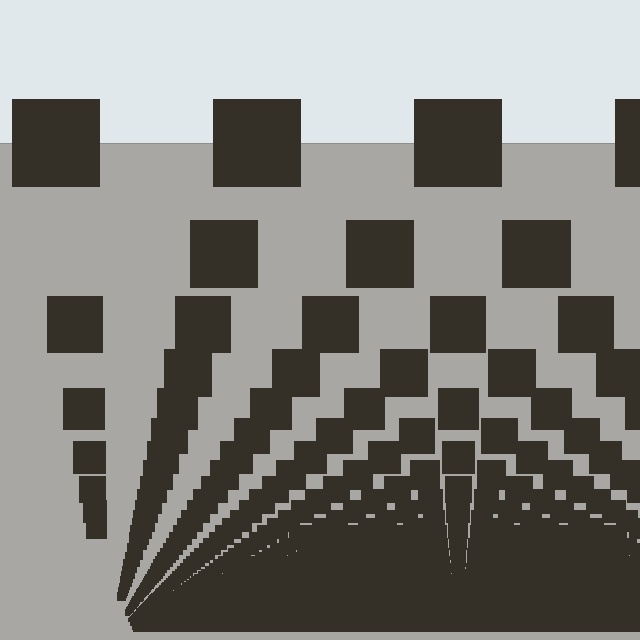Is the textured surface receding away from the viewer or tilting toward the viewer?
The surface appears to tilt toward the viewer. Texture elements get larger and sparser toward the top.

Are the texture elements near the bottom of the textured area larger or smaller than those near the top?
Smaller. The gradient is inverted — elements near the bottom are smaller and denser.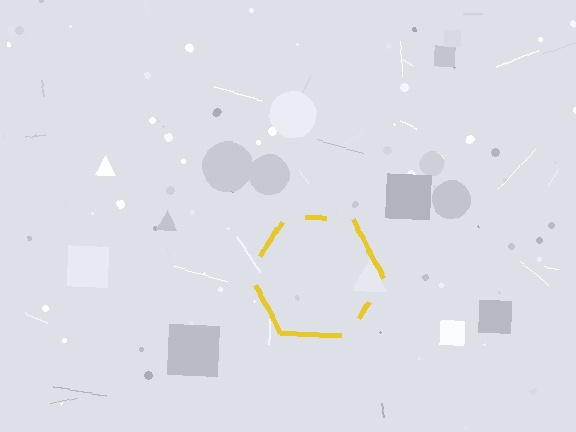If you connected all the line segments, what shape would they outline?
They would outline a hexagon.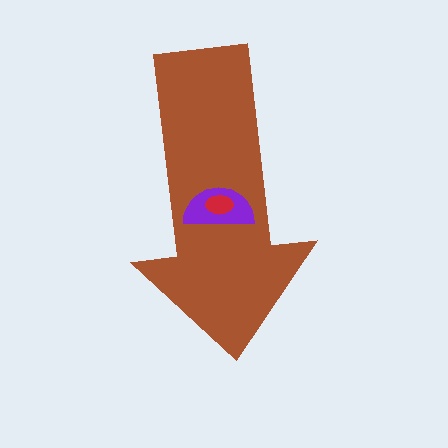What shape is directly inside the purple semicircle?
The red ellipse.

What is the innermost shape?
The red ellipse.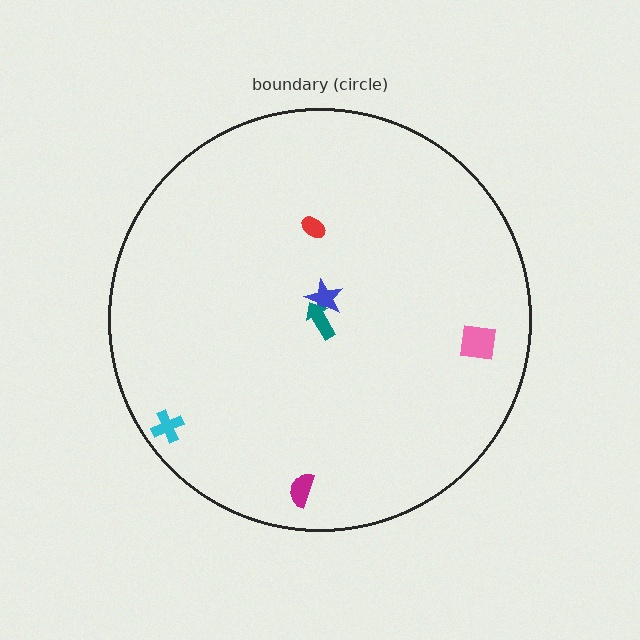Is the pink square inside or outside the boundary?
Inside.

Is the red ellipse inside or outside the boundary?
Inside.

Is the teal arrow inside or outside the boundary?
Inside.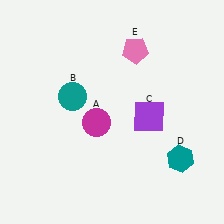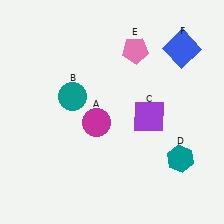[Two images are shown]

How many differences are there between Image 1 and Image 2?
There is 1 difference between the two images.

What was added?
A blue square (F) was added in Image 2.